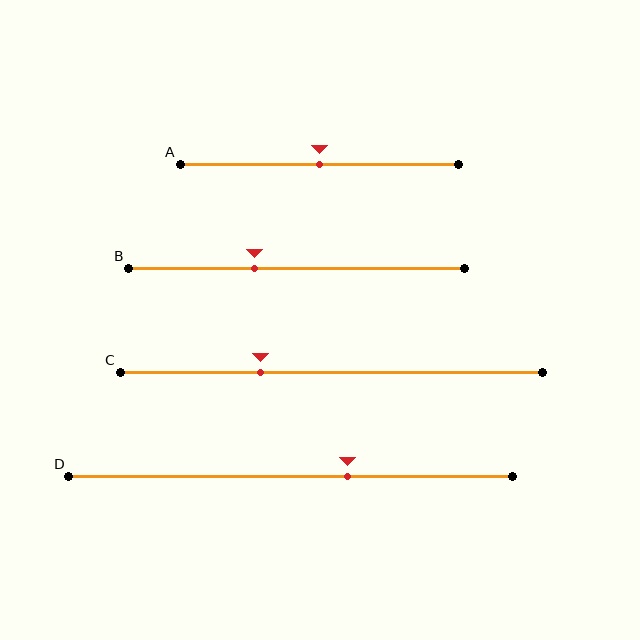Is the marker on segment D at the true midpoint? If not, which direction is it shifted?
No, the marker on segment D is shifted to the right by about 13% of the segment length.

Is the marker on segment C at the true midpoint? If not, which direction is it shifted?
No, the marker on segment C is shifted to the left by about 17% of the segment length.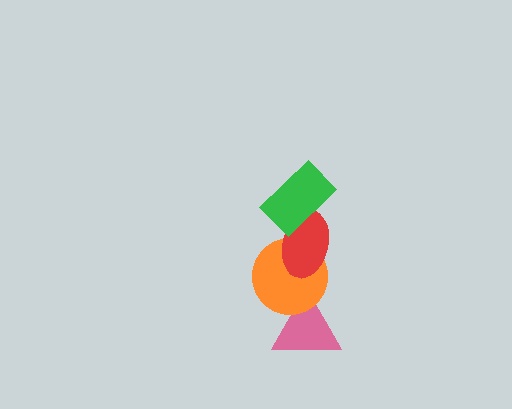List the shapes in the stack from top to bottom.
From top to bottom: the green rectangle, the red ellipse, the orange circle, the pink triangle.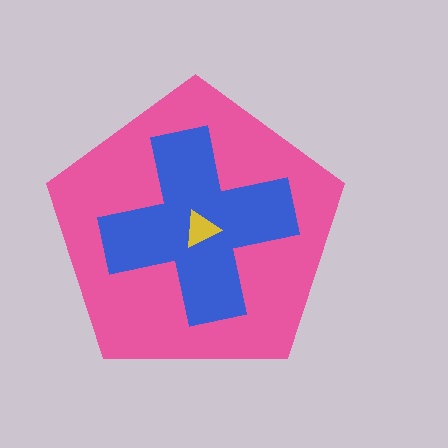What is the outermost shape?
The pink pentagon.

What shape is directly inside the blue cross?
The yellow triangle.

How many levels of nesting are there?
3.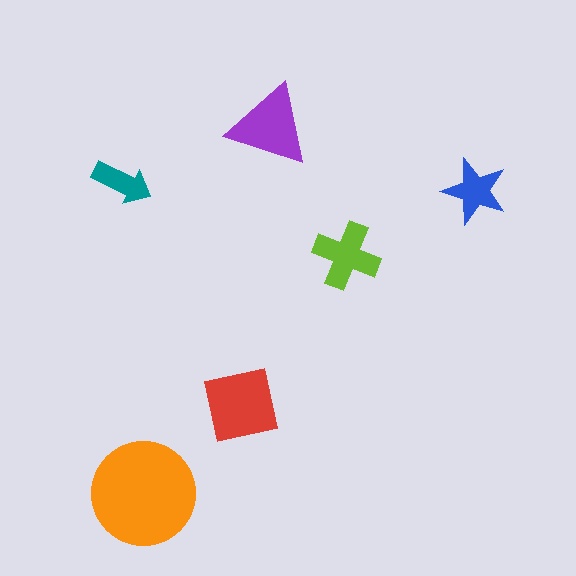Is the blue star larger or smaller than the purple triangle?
Smaller.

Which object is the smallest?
The teal arrow.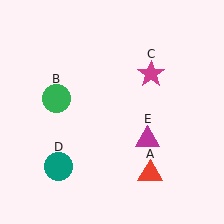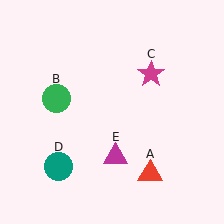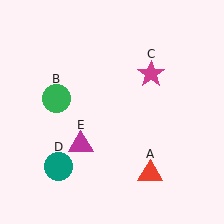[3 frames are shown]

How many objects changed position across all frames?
1 object changed position: magenta triangle (object E).